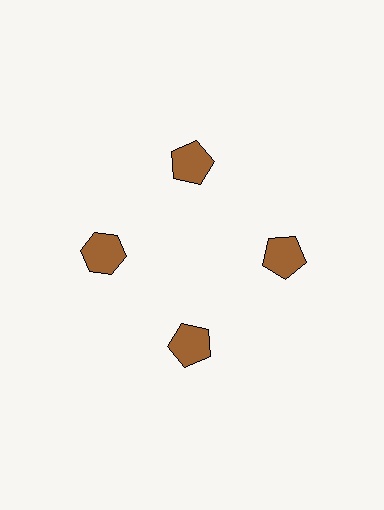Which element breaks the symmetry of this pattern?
The brown hexagon at roughly the 9 o'clock position breaks the symmetry. All other shapes are brown pentagons.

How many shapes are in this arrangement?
There are 4 shapes arranged in a ring pattern.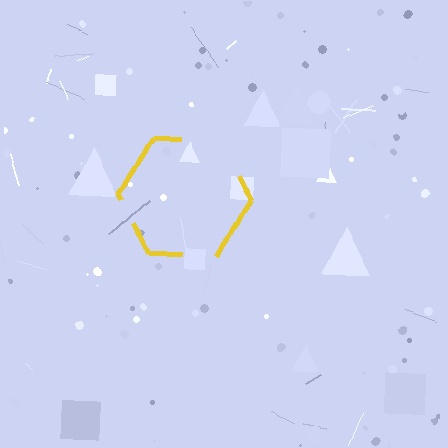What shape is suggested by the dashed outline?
The dashed outline suggests a hexagon.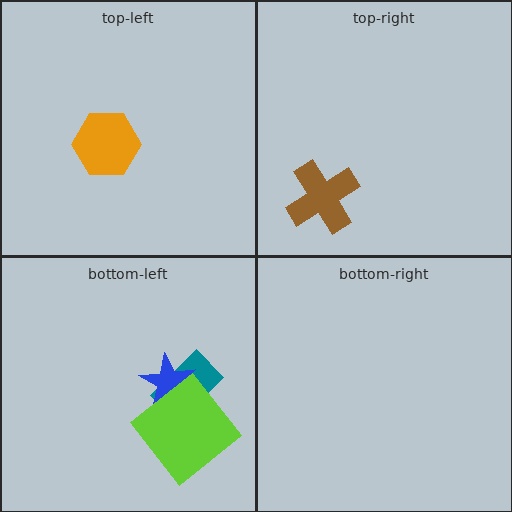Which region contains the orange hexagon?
The top-left region.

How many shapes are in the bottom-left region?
3.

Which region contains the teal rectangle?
The bottom-left region.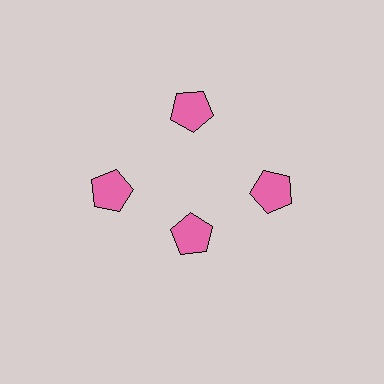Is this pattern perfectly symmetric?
No. The 4 pink pentagons are arranged in a ring, but one element near the 6 o'clock position is pulled inward toward the center, breaking the 4-fold rotational symmetry.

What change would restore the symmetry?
The symmetry would be restored by moving it outward, back onto the ring so that all 4 pentagons sit at equal angles and equal distance from the center.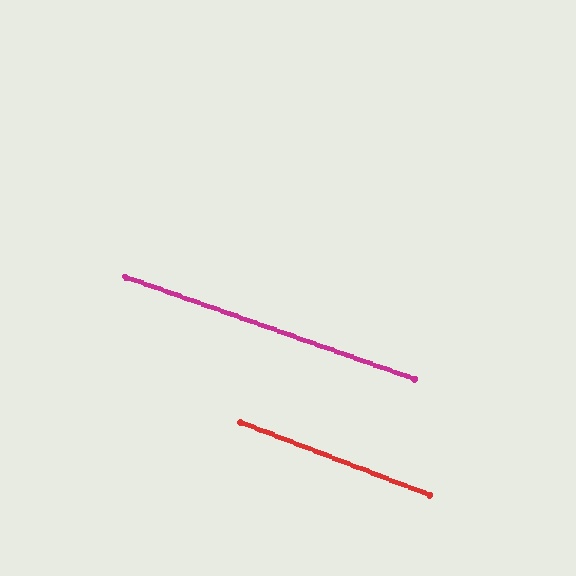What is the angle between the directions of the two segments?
Approximately 2 degrees.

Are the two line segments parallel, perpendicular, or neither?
Parallel — their directions differ by only 1.8°.